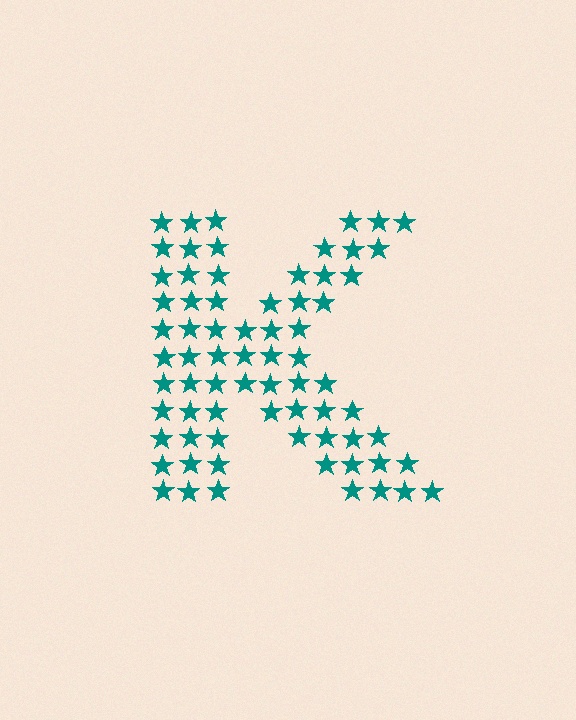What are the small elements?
The small elements are stars.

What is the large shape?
The large shape is the letter K.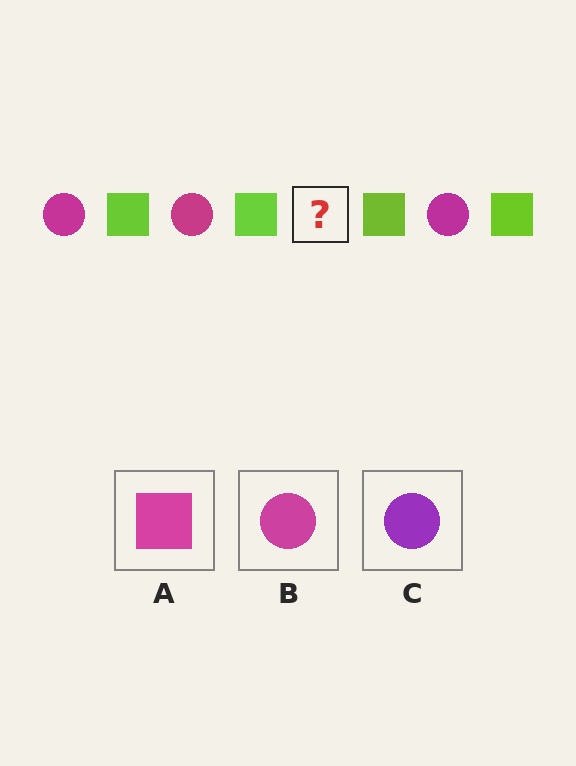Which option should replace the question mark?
Option B.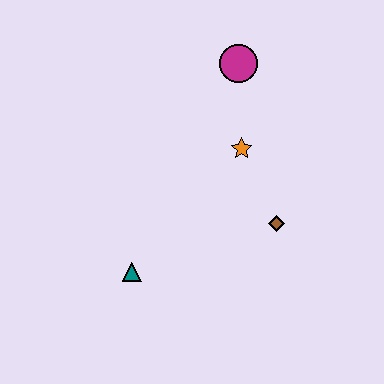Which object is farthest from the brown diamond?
The magenta circle is farthest from the brown diamond.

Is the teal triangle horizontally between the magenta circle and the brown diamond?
No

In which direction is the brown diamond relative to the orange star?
The brown diamond is below the orange star.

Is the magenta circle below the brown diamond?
No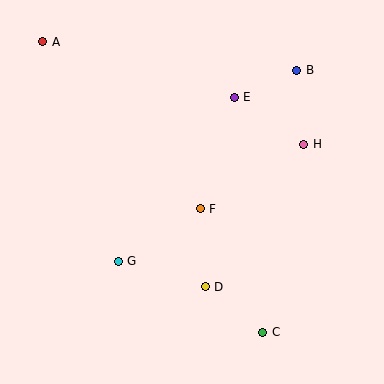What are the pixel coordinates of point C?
Point C is at (263, 332).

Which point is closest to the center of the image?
Point F at (200, 209) is closest to the center.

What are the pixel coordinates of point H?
Point H is at (303, 144).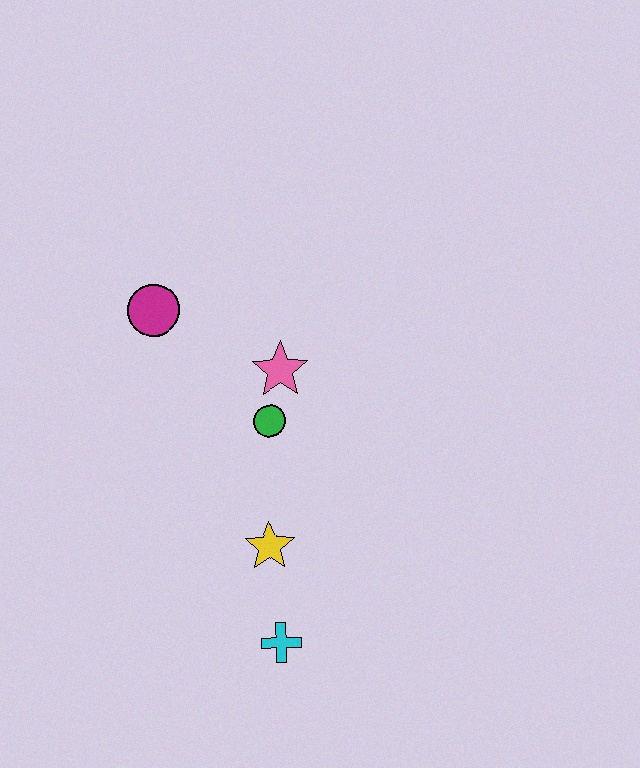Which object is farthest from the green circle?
The cyan cross is farthest from the green circle.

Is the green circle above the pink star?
No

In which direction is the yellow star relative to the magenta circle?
The yellow star is below the magenta circle.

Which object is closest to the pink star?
The green circle is closest to the pink star.